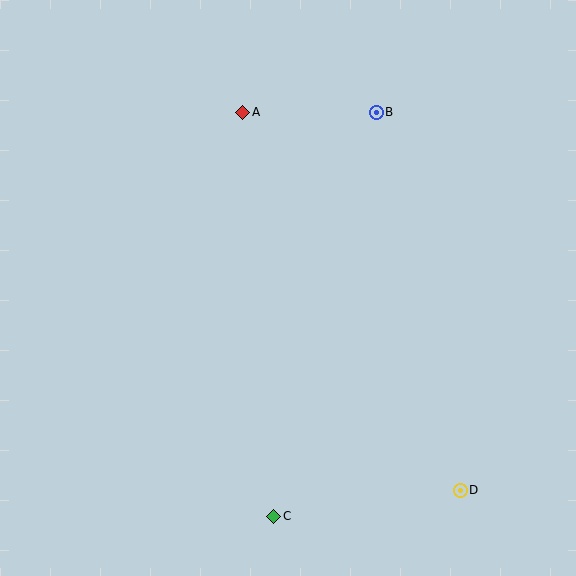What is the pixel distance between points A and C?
The distance between A and C is 405 pixels.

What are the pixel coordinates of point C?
Point C is at (274, 516).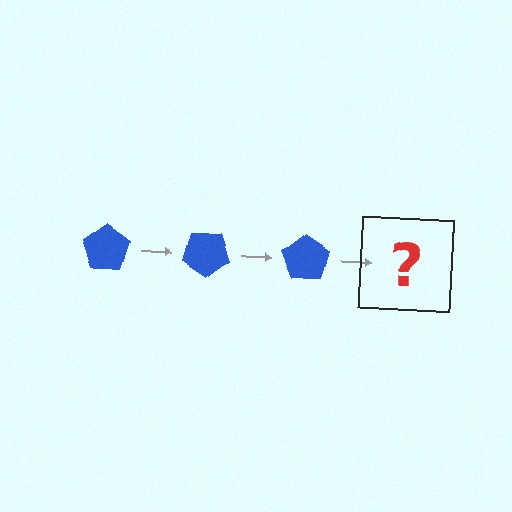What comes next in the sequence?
The next element should be a blue pentagon rotated 105 degrees.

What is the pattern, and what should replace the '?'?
The pattern is that the pentagon rotates 35 degrees each step. The '?' should be a blue pentagon rotated 105 degrees.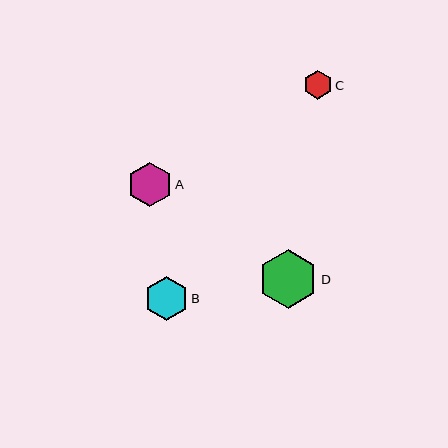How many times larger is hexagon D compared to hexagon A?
Hexagon D is approximately 1.3 times the size of hexagon A.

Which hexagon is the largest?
Hexagon D is the largest with a size of approximately 59 pixels.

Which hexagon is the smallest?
Hexagon C is the smallest with a size of approximately 29 pixels.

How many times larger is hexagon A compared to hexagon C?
Hexagon A is approximately 1.5 times the size of hexagon C.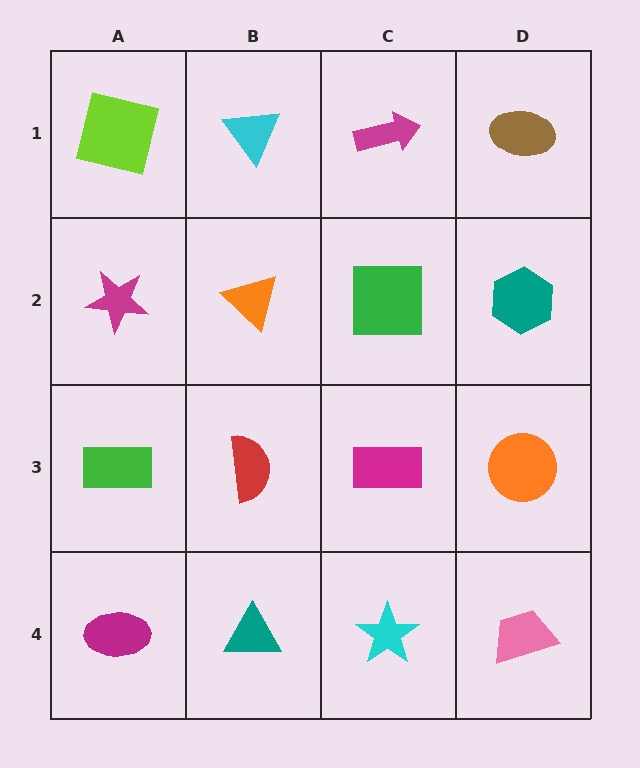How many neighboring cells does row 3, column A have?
3.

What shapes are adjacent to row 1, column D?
A teal hexagon (row 2, column D), a magenta arrow (row 1, column C).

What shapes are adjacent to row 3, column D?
A teal hexagon (row 2, column D), a pink trapezoid (row 4, column D), a magenta rectangle (row 3, column C).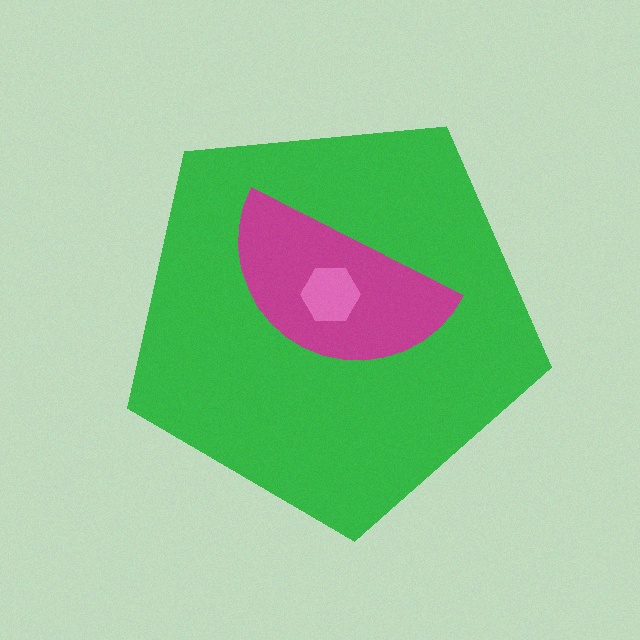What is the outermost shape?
The green pentagon.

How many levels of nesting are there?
3.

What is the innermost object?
The pink hexagon.